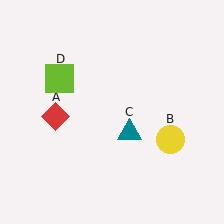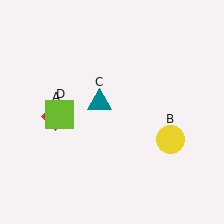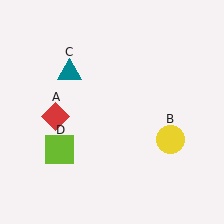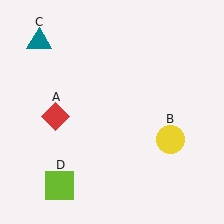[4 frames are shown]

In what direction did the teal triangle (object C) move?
The teal triangle (object C) moved up and to the left.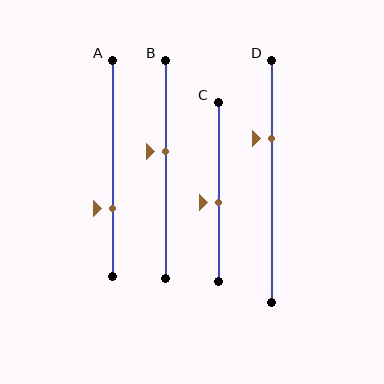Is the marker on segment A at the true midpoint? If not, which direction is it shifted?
No, the marker on segment A is shifted downward by about 19% of the segment length.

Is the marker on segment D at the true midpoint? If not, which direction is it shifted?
No, the marker on segment D is shifted upward by about 18% of the segment length.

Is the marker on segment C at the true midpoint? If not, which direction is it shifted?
No, the marker on segment C is shifted downward by about 6% of the segment length.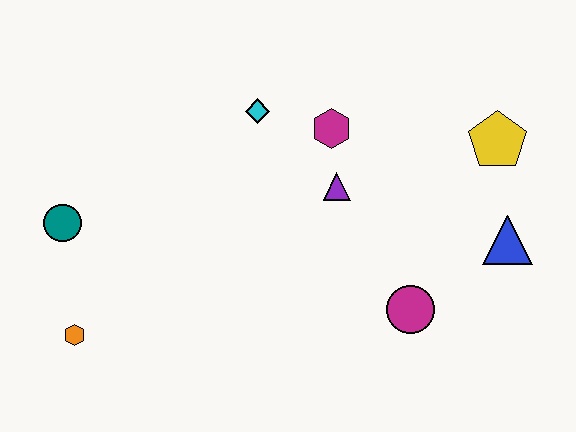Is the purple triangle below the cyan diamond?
Yes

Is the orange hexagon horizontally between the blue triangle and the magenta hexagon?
No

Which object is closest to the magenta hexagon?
The purple triangle is closest to the magenta hexagon.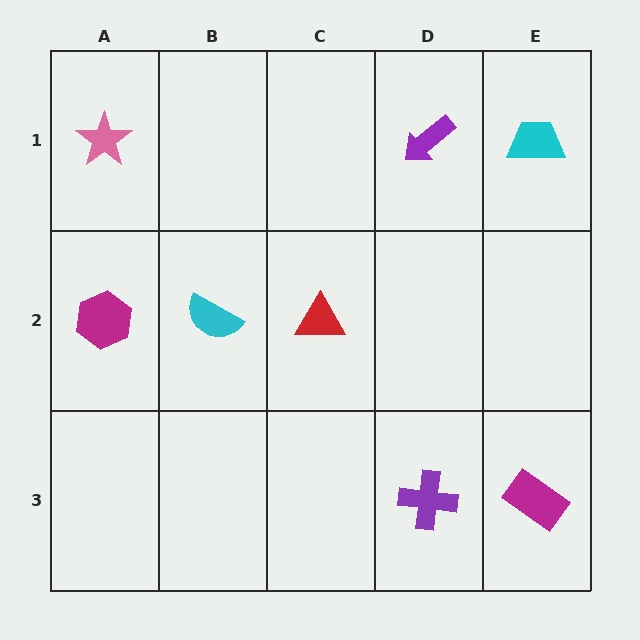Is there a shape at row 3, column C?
No, that cell is empty.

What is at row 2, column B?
A cyan semicircle.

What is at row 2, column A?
A magenta hexagon.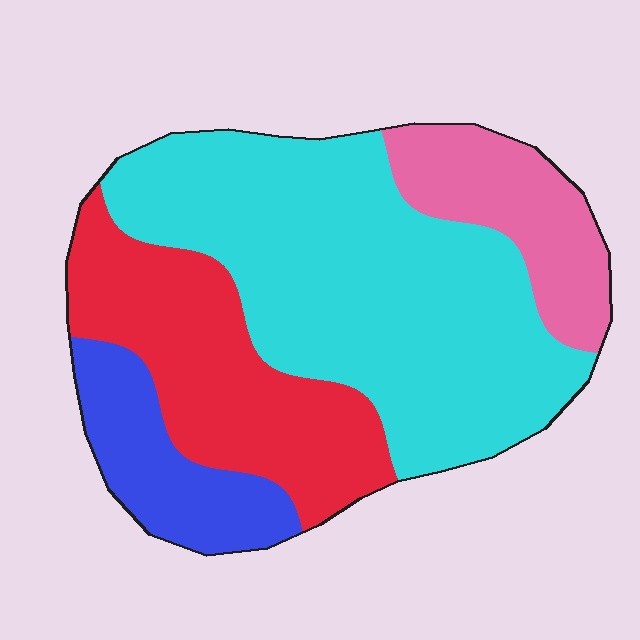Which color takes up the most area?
Cyan, at roughly 50%.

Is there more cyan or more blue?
Cyan.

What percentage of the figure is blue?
Blue covers around 10% of the figure.